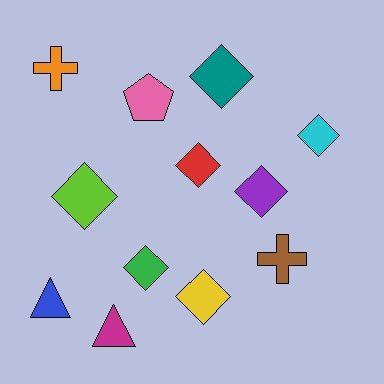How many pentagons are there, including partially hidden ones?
There is 1 pentagon.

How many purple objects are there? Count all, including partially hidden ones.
There is 1 purple object.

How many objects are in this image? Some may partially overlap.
There are 12 objects.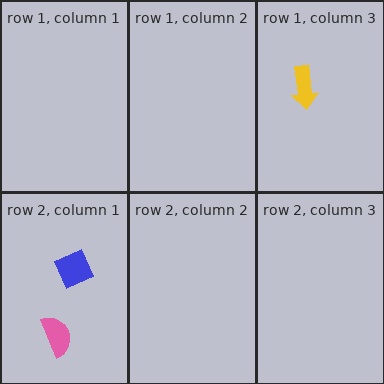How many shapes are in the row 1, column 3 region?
1.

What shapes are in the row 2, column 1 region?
The blue square, the pink semicircle.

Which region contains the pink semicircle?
The row 2, column 1 region.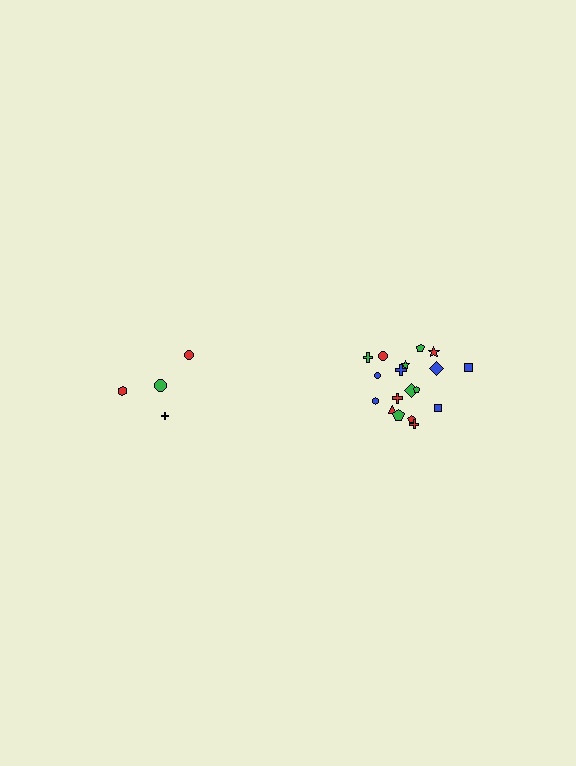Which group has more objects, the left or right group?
The right group.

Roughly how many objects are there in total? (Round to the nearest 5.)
Roughly 20 objects in total.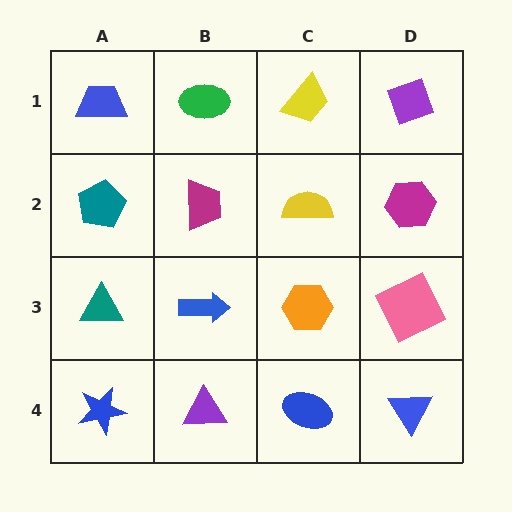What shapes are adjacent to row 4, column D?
A pink square (row 3, column D), a blue ellipse (row 4, column C).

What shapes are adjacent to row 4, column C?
An orange hexagon (row 3, column C), a purple triangle (row 4, column B), a blue triangle (row 4, column D).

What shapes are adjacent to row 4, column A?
A teal triangle (row 3, column A), a purple triangle (row 4, column B).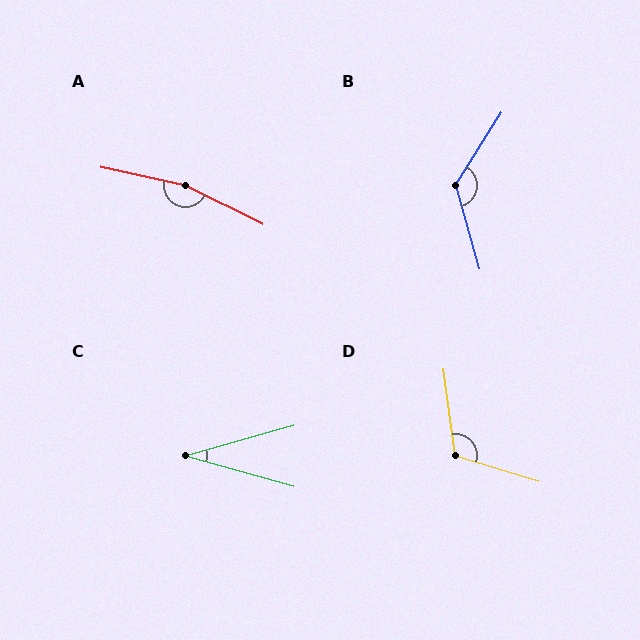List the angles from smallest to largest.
C (31°), D (115°), B (132°), A (166°).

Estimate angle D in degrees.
Approximately 115 degrees.